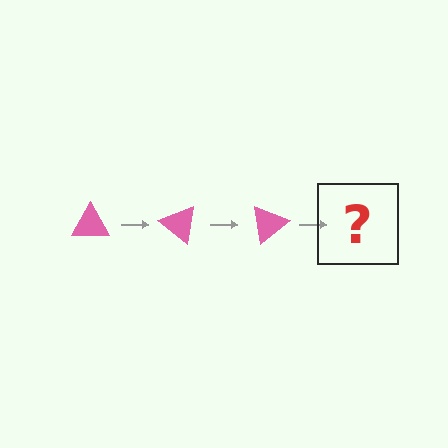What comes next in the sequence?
The next element should be a pink triangle rotated 120 degrees.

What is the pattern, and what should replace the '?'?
The pattern is that the triangle rotates 40 degrees each step. The '?' should be a pink triangle rotated 120 degrees.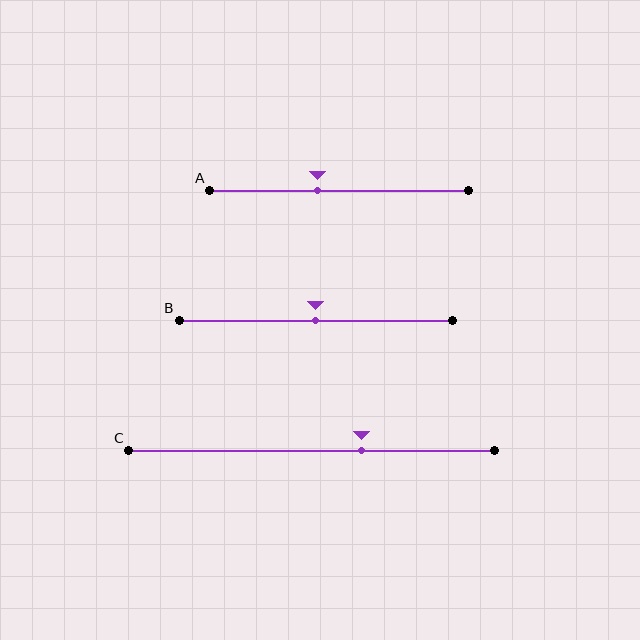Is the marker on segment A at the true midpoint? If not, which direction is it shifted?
No, the marker on segment A is shifted to the left by about 8% of the segment length.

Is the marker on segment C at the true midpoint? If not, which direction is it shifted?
No, the marker on segment C is shifted to the right by about 13% of the segment length.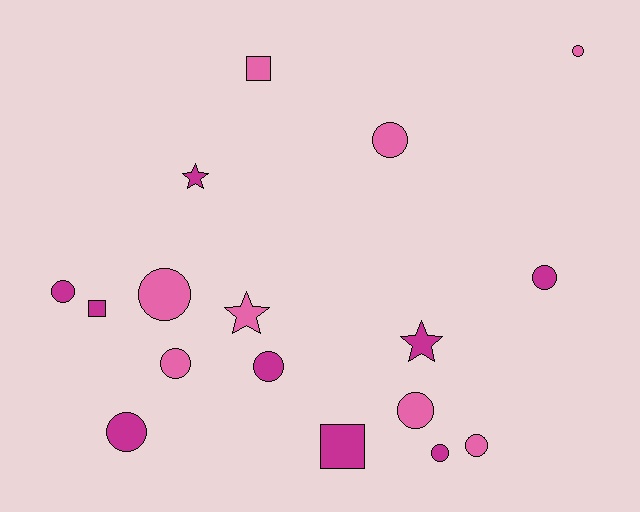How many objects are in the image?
There are 17 objects.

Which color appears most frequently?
Magenta, with 9 objects.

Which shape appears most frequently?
Circle, with 11 objects.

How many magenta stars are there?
There are 2 magenta stars.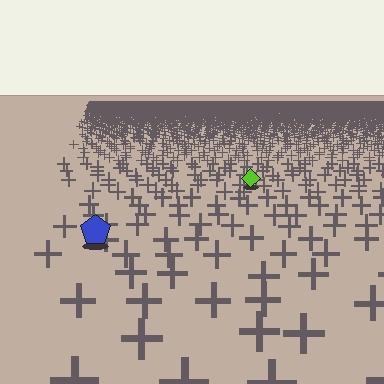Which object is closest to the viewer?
The blue pentagon is closest. The texture marks near it are larger and more spread out.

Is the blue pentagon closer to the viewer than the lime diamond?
Yes. The blue pentagon is closer — you can tell from the texture gradient: the ground texture is coarser near it.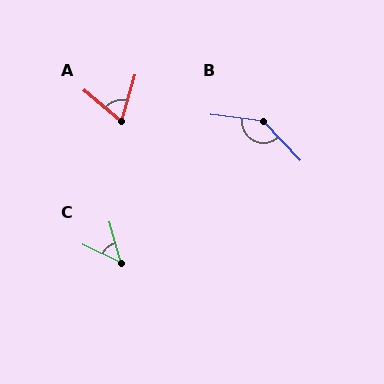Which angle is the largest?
B, at approximately 141 degrees.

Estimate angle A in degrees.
Approximately 67 degrees.